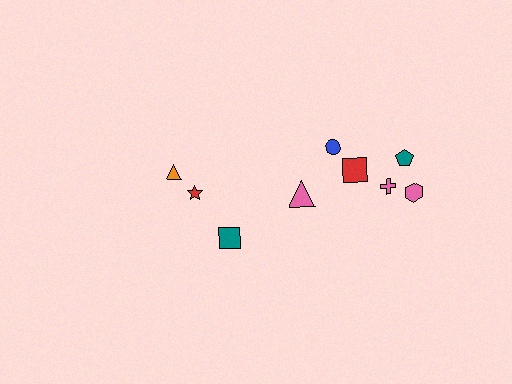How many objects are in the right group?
There are 6 objects.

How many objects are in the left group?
There are 3 objects.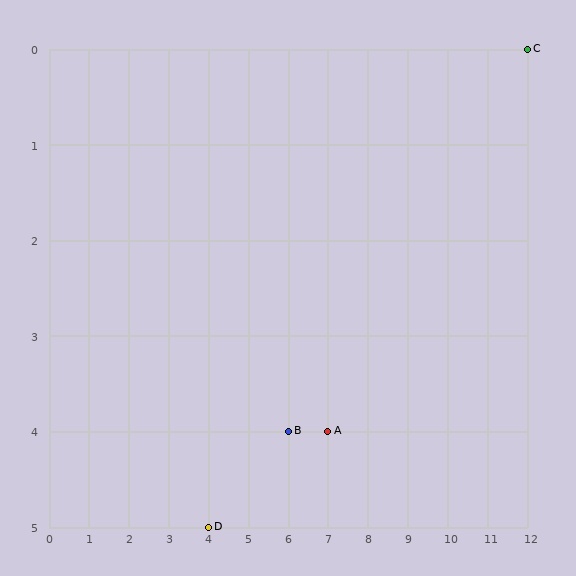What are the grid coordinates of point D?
Point D is at grid coordinates (4, 5).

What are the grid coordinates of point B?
Point B is at grid coordinates (6, 4).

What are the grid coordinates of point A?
Point A is at grid coordinates (7, 4).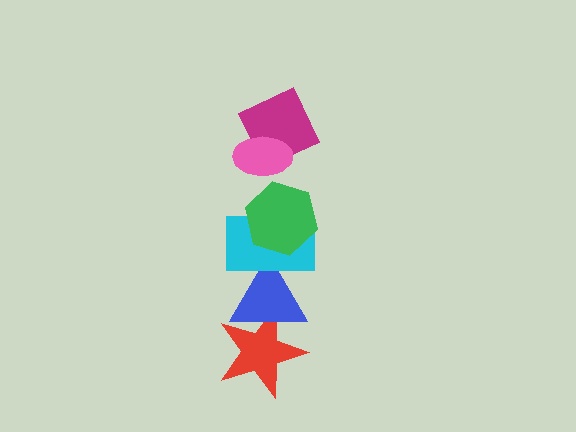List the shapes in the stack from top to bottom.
From top to bottom: the pink ellipse, the magenta diamond, the green hexagon, the cyan rectangle, the blue triangle, the red star.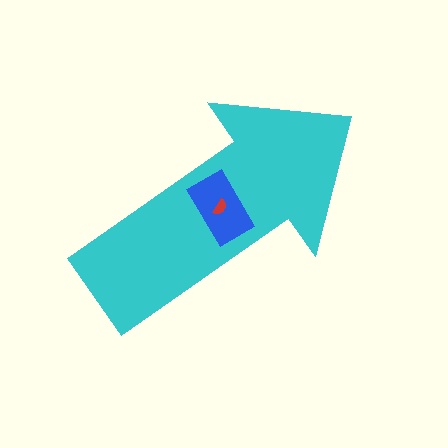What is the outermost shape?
The cyan arrow.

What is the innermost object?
The red semicircle.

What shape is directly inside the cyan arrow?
The blue rectangle.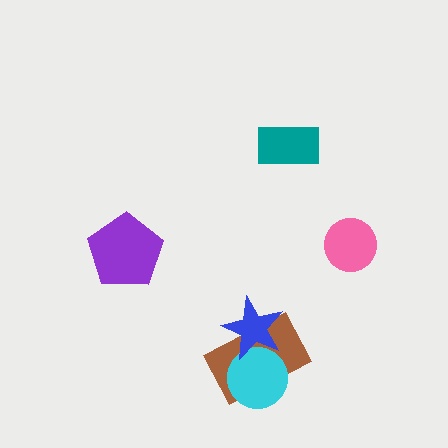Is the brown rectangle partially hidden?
Yes, it is partially covered by another shape.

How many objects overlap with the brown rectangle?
2 objects overlap with the brown rectangle.